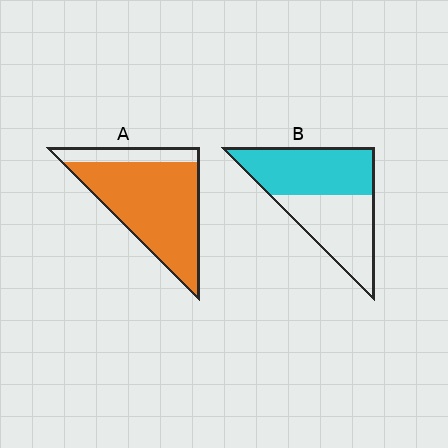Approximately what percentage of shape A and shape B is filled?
A is approximately 80% and B is approximately 50%.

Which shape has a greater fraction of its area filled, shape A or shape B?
Shape A.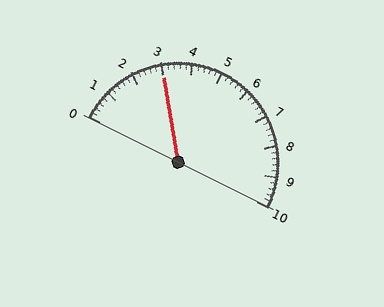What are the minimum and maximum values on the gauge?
The gauge ranges from 0 to 10.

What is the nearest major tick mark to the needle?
The nearest major tick mark is 3.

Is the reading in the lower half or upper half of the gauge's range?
The reading is in the lower half of the range (0 to 10).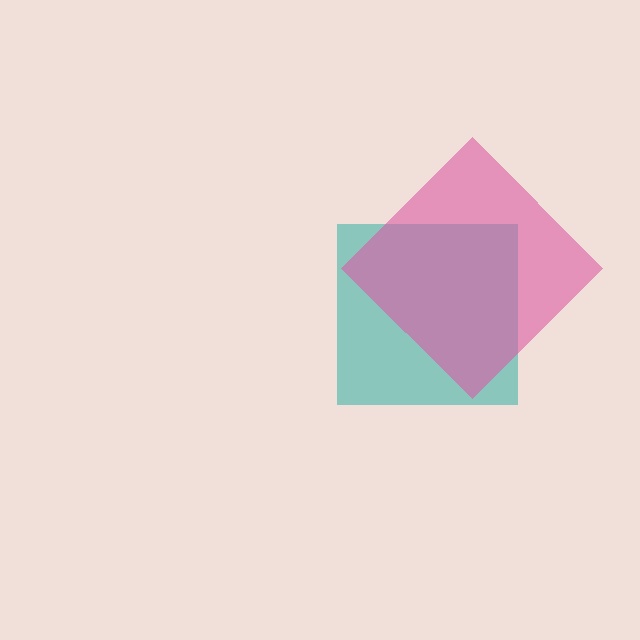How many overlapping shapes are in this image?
There are 2 overlapping shapes in the image.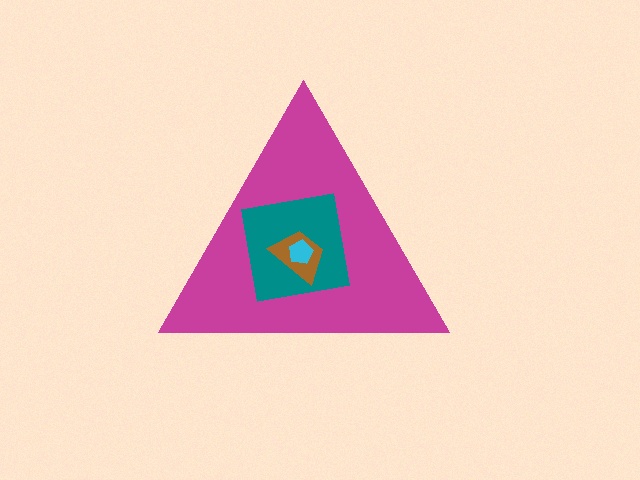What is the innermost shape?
The cyan pentagon.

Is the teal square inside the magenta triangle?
Yes.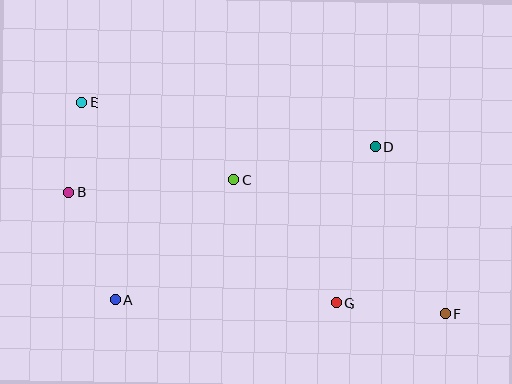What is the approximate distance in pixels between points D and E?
The distance between D and E is approximately 296 pixels.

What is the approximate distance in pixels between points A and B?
The distance between A and B is approximately 117 pixels.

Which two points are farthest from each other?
Points E and F are farthest from each other.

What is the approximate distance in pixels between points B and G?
The distance between B and G is approximately 290 pixels.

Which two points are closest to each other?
Points B and E are closest to each other.